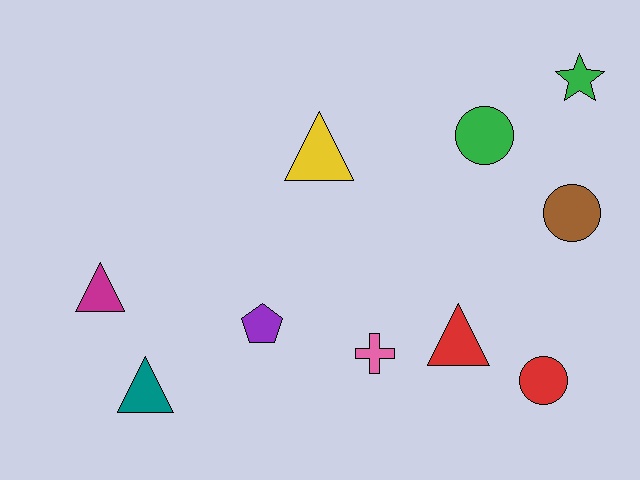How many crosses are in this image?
There is 1 cross.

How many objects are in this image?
There are 10 objects.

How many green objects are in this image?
There are 2 green objects.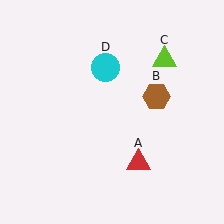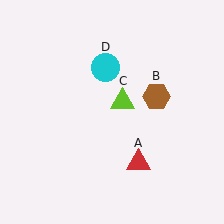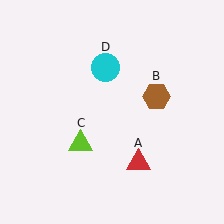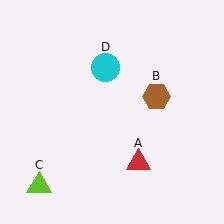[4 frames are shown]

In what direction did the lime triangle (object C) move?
The lime triangle (object C) moved down and to the left.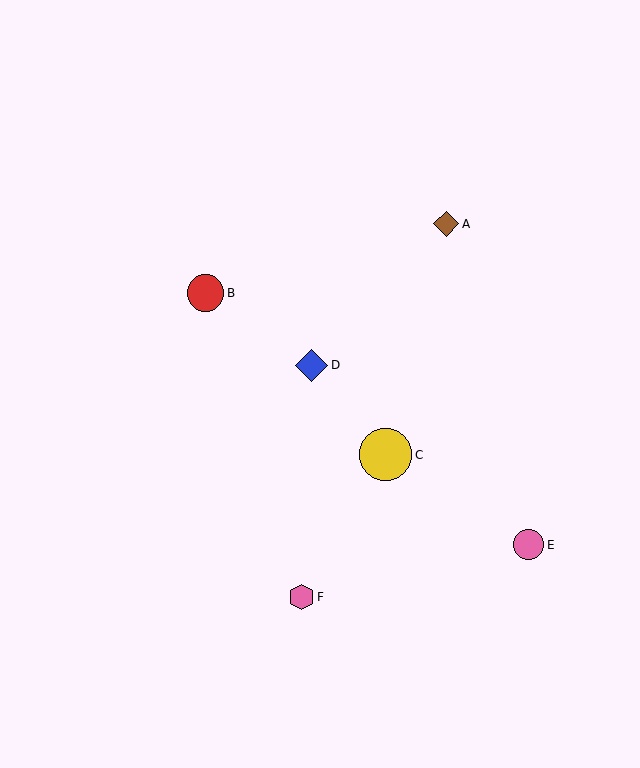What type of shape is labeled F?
Shape F is a pink hexagon.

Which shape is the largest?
The yellow circle (labeled C) is the largest.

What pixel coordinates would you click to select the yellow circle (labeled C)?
Click at (386, 455) to select the yellow circle C.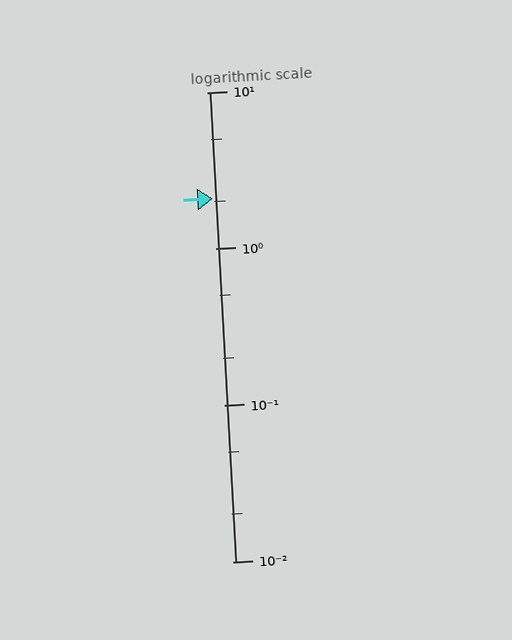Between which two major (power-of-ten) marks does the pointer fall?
The pointer is between 1 and 10.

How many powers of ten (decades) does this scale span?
The scale spans 3 decades, from 0.01 to 10.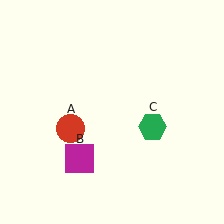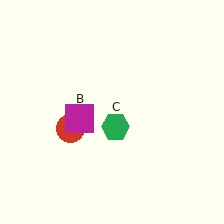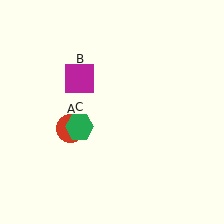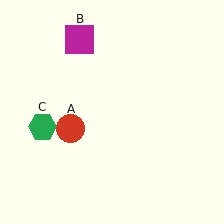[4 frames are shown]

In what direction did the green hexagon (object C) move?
The green hexagon (object C) moved left.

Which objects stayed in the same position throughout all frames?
Red circle (object A) remained stationary.